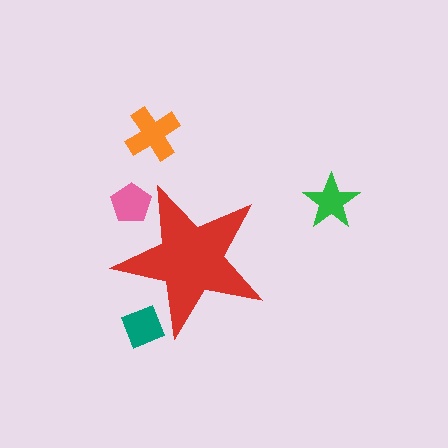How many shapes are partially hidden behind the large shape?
2 shapes are partially hidden.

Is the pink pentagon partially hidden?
Yes, the pink pentagon is partially hidden behind the red star.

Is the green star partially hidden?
No, the green star is fully visible.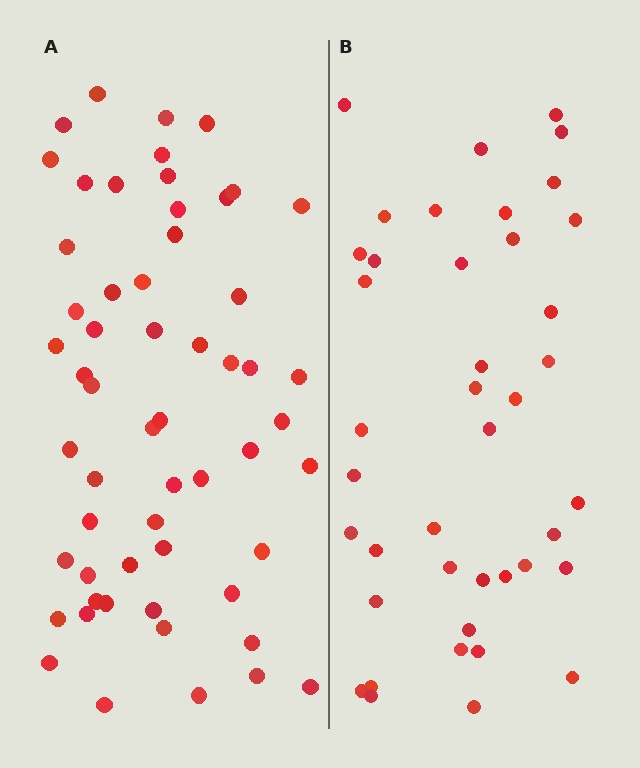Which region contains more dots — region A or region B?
Region A (the left region) has more dots.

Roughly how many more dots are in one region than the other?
Region A has approximately 15 more dots than region B.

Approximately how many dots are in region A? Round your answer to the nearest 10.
About 60 dots. (The exact count is 57, which rounds to 60.)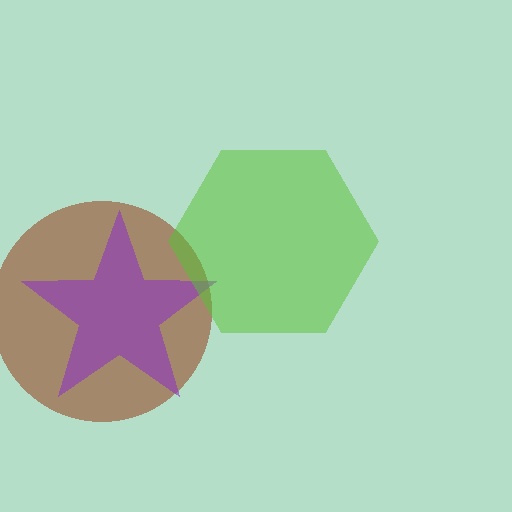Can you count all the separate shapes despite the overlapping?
Yes, there are 3 separate shapes.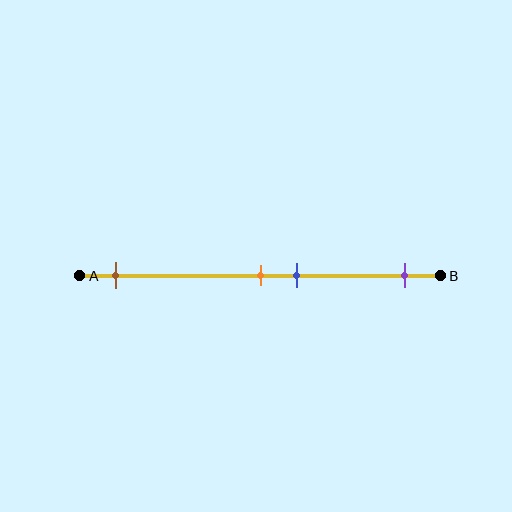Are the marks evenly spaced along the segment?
No, the marks are not evenly spaced.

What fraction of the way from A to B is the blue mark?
The blue mark is approximately 60% (0.6) of the way from A to B.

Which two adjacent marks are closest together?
The orange and blue marks are the closest adjacent pair.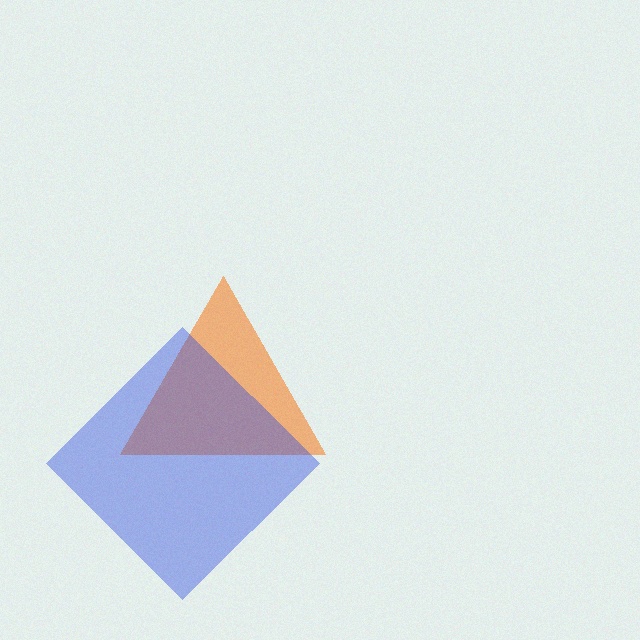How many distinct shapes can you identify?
There are 2 distinct shapes: an orange triangle, a blue diamond.